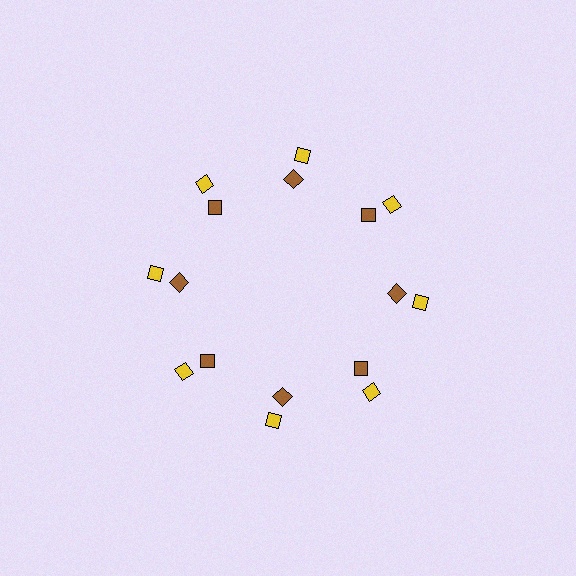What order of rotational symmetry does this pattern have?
This pattern has 8-fold rotational symmetry.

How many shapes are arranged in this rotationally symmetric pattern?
There are 16 shapes, arranged in 8 groups of 2.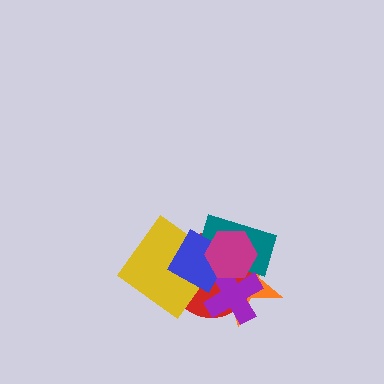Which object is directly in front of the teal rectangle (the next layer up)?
The purple cross is directly in front of the teal rectangle.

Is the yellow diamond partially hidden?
Yes, it is partially covered by another shape.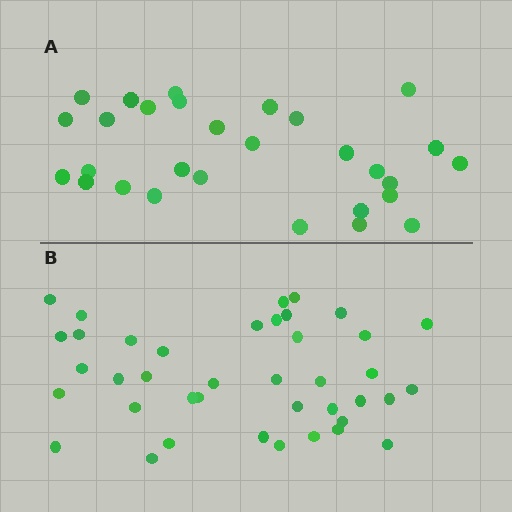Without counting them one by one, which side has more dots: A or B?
Region B (the bottom region) has more dots.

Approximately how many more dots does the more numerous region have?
Region B has roughly 12 or so more dots than region A.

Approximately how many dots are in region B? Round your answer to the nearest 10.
About 40 dots.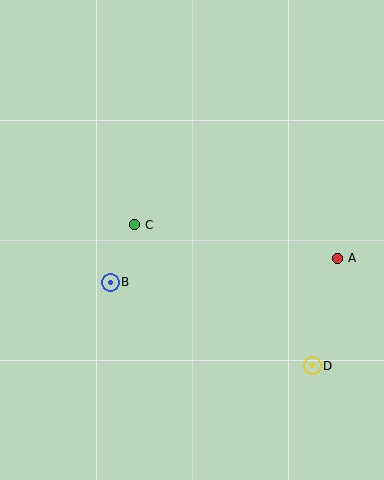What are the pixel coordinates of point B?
Point B is at (110, 282).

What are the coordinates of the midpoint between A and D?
The midpoint between A and D is at (325, 312).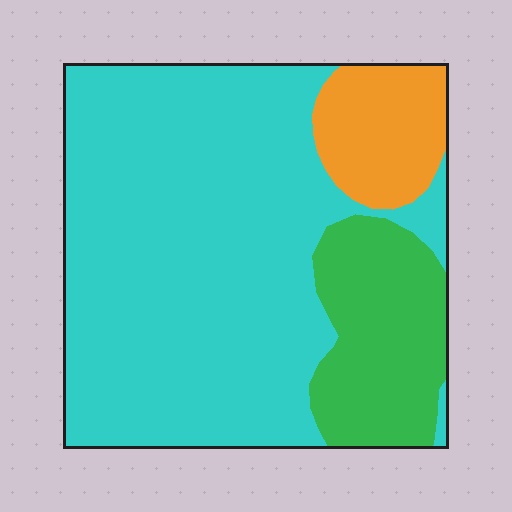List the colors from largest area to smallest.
From largest to smallest: cyan, green, orange.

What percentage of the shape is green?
Green takes up about one fifth (1/5) of the shape.